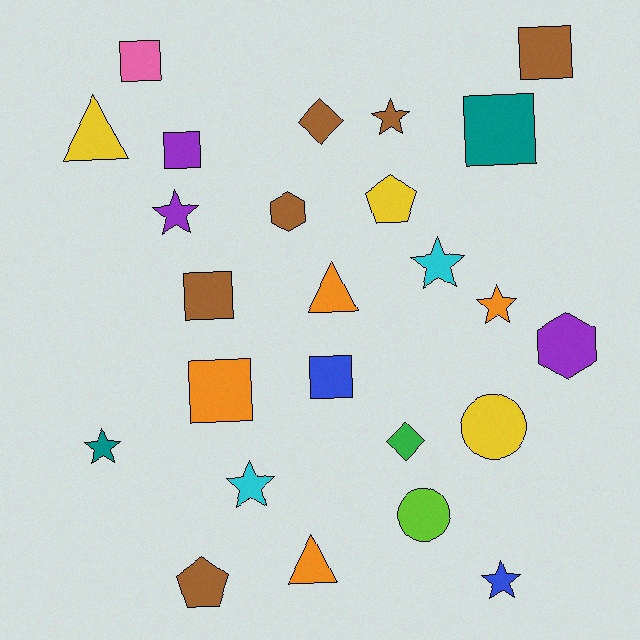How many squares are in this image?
There are 7 squares.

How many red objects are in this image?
There are no red objects.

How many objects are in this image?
There are 25 objects.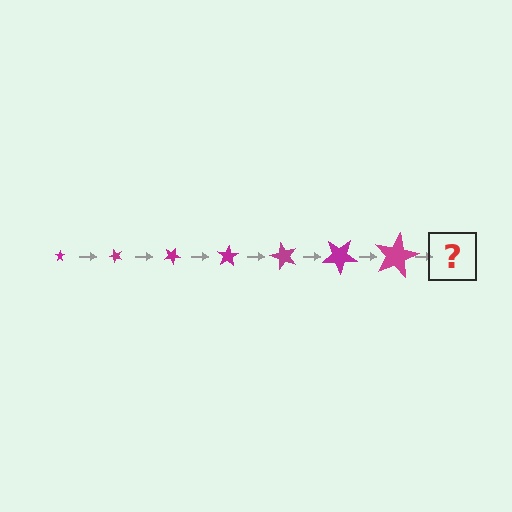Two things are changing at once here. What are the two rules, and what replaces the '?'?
The two rules are that the star grows larger each step and it rotates 50 degrees each step. The '?' should be a star, larger than the previous one and rotated 350 degrees from the start.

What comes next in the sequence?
The next element should be a star, larger than the previous one and rotated 350 degrees from the start.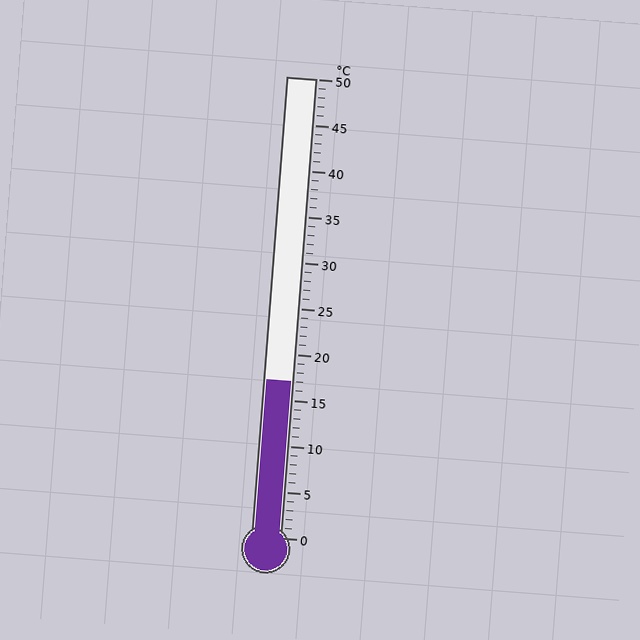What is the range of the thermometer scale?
The thermometer scale ranges from 0°C to 50°C.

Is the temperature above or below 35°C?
The temperature is below 35°C.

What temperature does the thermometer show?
The thermometer shows approximately 17°C.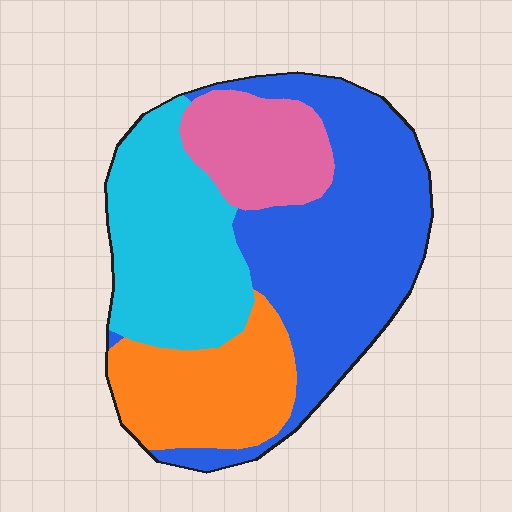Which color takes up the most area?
Blue, at roughly 40%.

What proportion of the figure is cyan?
Cyan covers about 25% of the figure.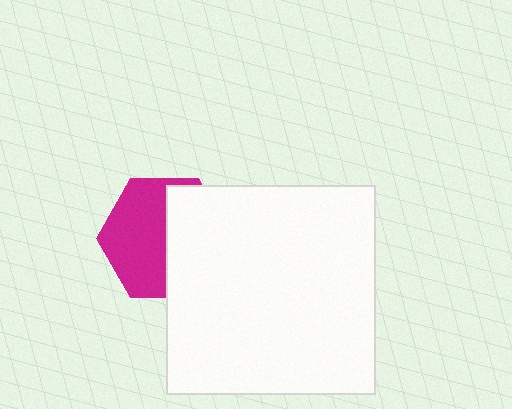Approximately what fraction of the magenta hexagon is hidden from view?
Roughly 47% of the magenta hexagon is hidden behind the white square.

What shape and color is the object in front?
The object in front is a white square.